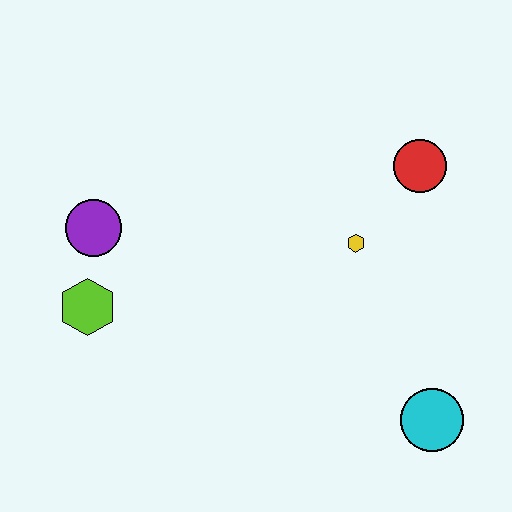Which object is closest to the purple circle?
The lime hexagon is closest to the purple circle.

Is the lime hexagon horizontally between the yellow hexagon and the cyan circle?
No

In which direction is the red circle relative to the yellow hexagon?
The red circle is above the yellow hexagon.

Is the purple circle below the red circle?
Yes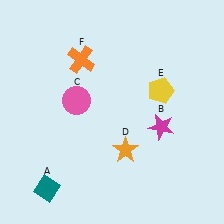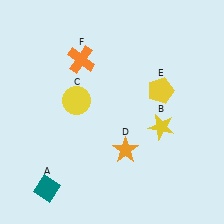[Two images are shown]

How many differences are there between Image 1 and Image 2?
There are 2 differences between the two images.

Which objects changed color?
B changed from magenta to yellow. C changed from pink to yellow.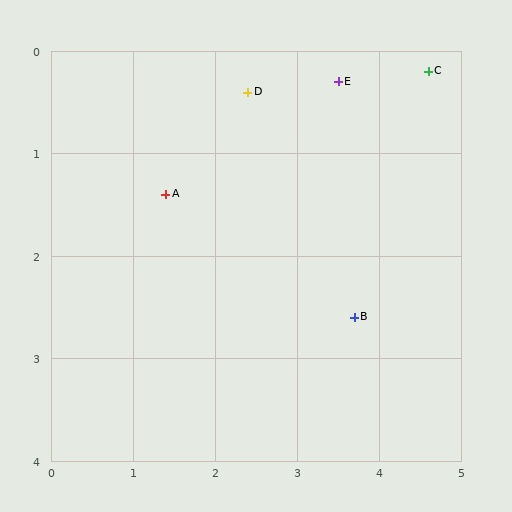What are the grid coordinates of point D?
Point D is at approximately (2.4, 0.4).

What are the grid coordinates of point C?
Point C is at approximately (4.6, 0.2).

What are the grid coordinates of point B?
Point B is at approximately (3.7, 2.6).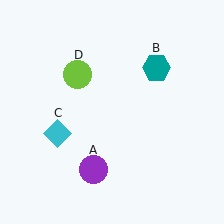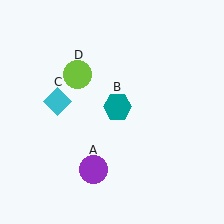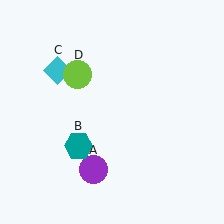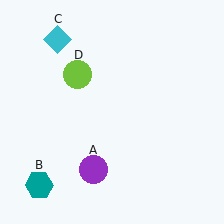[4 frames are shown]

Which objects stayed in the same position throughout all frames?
Purple circle (object A) and lime circle (object D) remained stationary.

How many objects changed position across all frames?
2 objects changed position: teal hexagon (object B), cyan diamond (object C).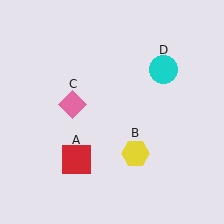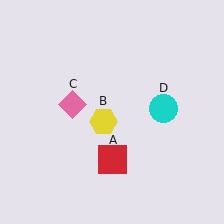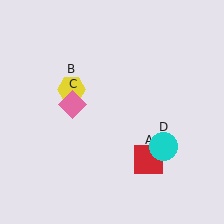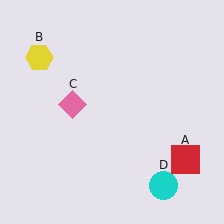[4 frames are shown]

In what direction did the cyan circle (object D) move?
The cyan circle (object D) moved down.